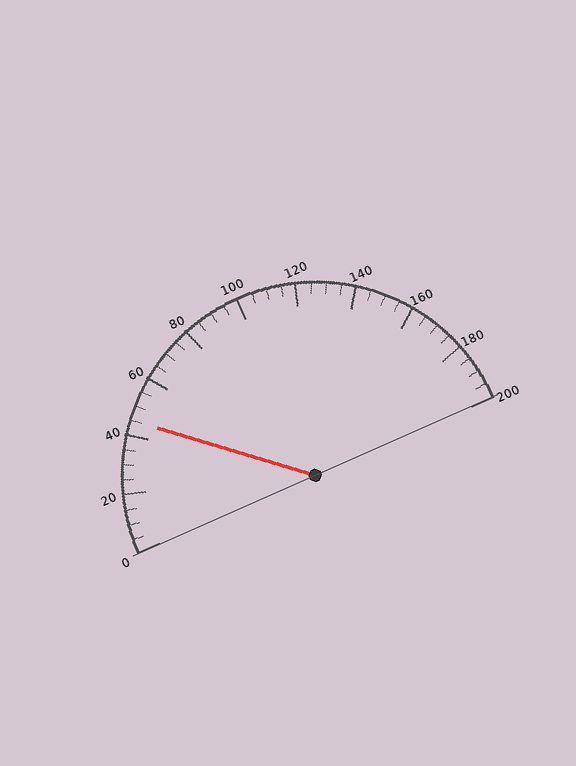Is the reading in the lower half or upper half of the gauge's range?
The reading is in the lower half of the range (0 to 200).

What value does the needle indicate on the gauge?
The needle indicates approximately 45.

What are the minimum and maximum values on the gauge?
The gauge ranges from 0 to 200.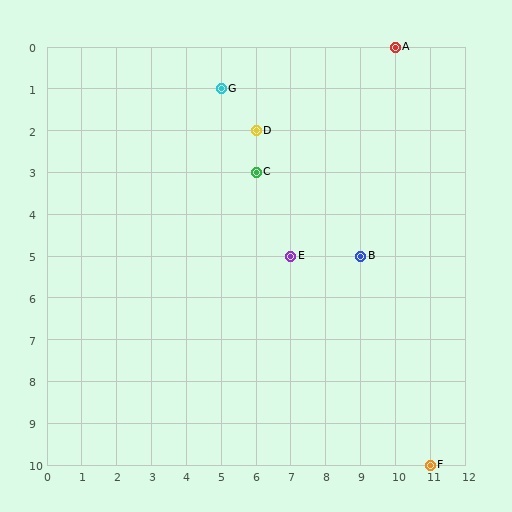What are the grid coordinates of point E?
Point E is at grid coordinates (7, 5).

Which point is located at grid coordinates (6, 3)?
Point C is at (6, 3).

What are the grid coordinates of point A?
Point A is at grid coordinates (10, 0).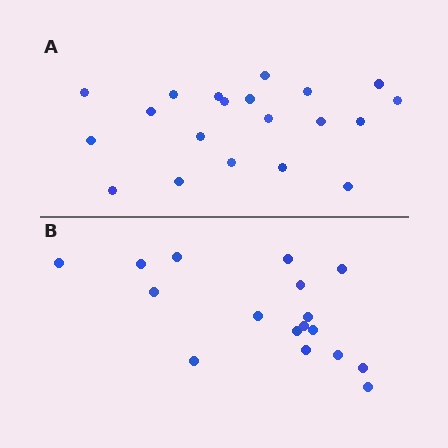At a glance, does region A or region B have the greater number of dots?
Region A (the top region) has more dots.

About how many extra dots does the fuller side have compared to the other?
Region A has just a few more — roughly 2 or 3 more dots than region B.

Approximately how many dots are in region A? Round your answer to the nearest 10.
About 20 dots.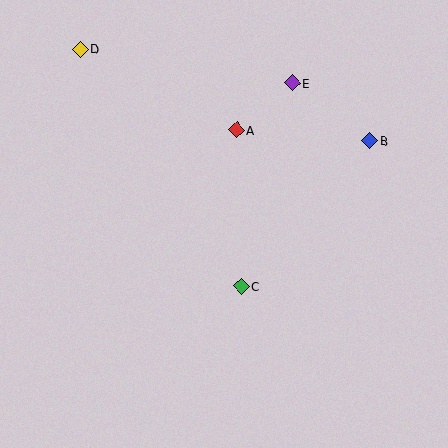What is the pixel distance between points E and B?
The distance between E and B is 97 pixels.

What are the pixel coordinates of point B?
Point B is at (370, 141).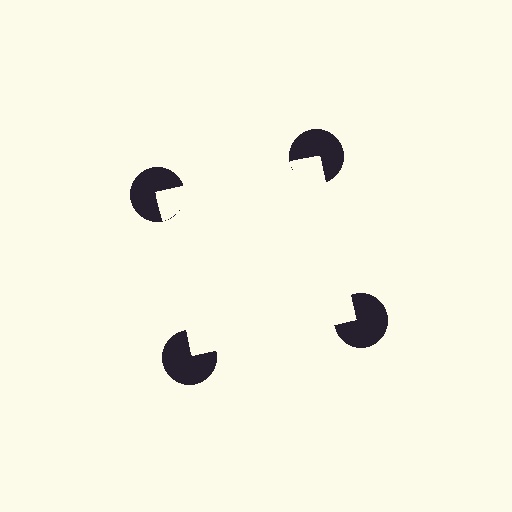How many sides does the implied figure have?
4 sides.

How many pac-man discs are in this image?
There are 4 — one at each vertex of the illusory square.